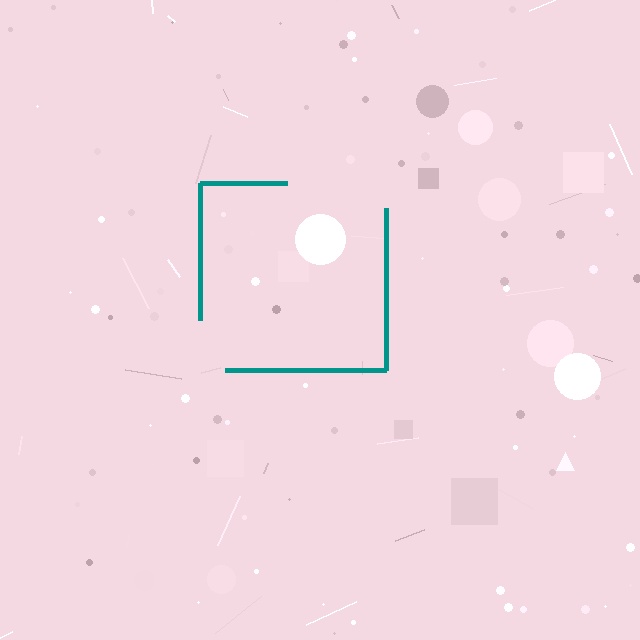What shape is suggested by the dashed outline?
The dashed outline suggests a square.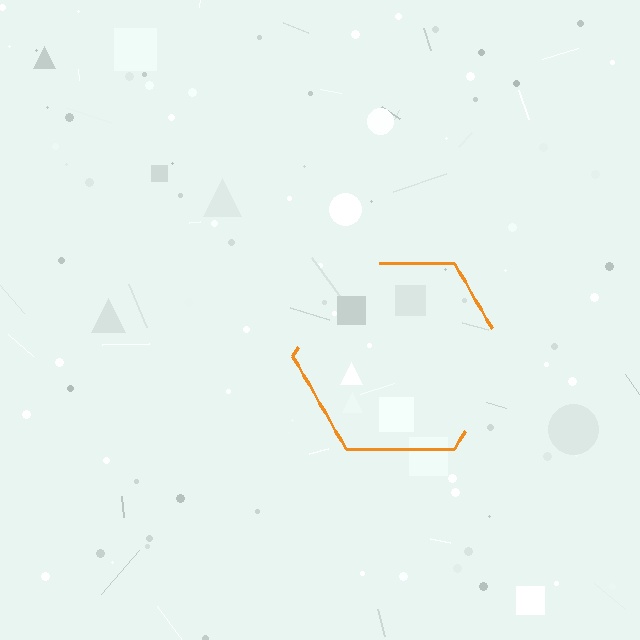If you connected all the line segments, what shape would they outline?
They would outline a hexagon.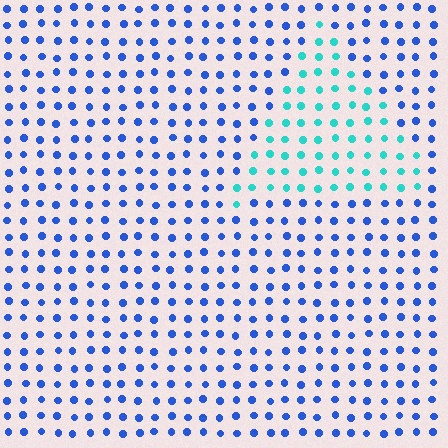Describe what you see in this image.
The image is filled with small blue elements in a uniform arrangement. A triangle-shaped region is visible where the elements are tinted to a slightly different hue, forming a subtle color boundary.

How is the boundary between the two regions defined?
The boundary is defined purely by a slight shift in hue (about 48 degrees). Spacing, size, and orientation are identical on both sides.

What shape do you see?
I see a triangle.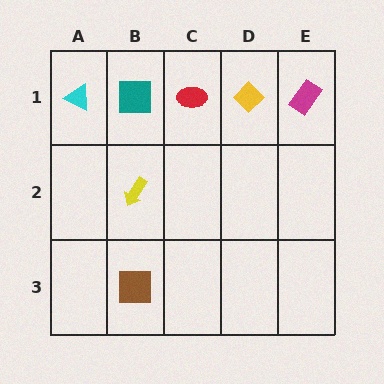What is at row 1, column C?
A red ellipse.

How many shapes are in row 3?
1 shape.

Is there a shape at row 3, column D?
No, that cell is empty.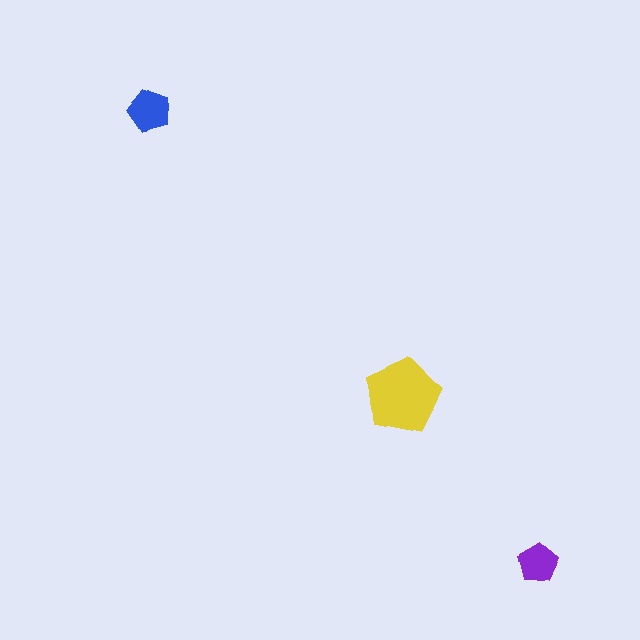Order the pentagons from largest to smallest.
the yellow one, the blue one, the purple one.